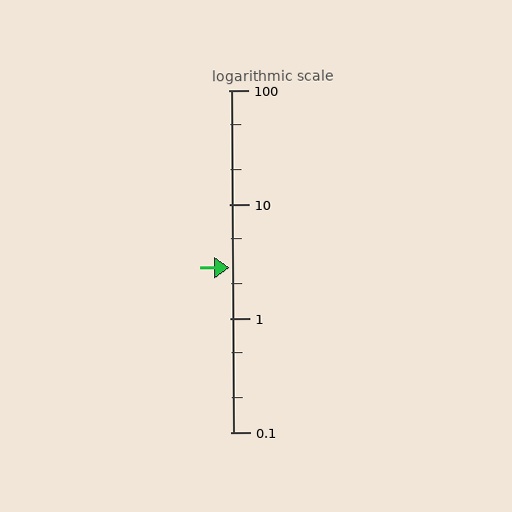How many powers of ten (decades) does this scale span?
The scale spans 3 decades, from 0.1 to 100.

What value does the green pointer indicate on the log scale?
The pointer indicates approximately 2.8.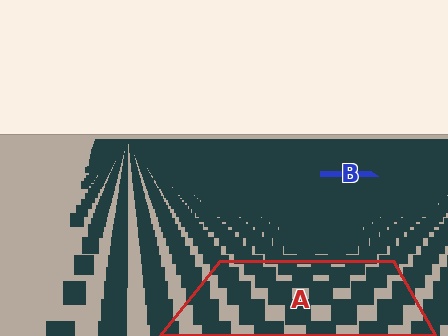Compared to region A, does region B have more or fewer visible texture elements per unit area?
Region B has more texture elements per unit area — they are packed more densely because it is farther away.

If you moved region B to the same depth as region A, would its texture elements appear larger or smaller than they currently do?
They would appear larger. At a closer depth, the same texture elements are projected at a bigger on-screen size.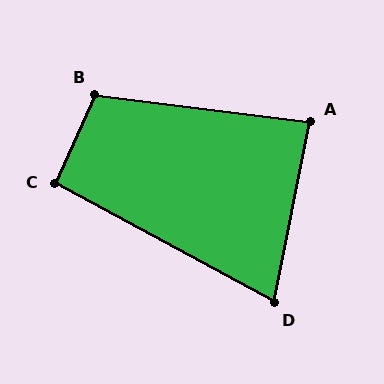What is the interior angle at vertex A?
Approximately 86 degrees (approximately right).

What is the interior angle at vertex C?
Approximately 94 degrees (approximately right).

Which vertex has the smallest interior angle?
D, at approximately 73 degrees.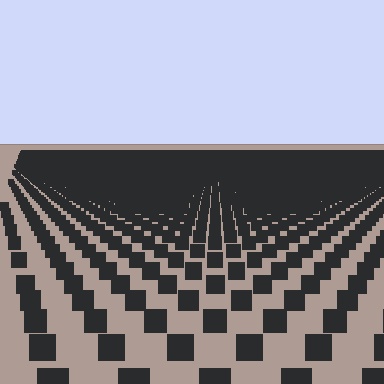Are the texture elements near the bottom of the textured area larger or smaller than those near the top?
Larger. Near the bottom, elements are closer to the viewer and appear at a bigger on-screen size.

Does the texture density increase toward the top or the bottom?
Density increases toward the top.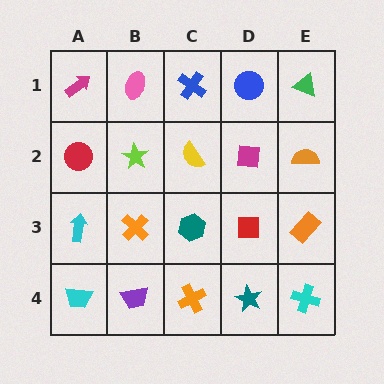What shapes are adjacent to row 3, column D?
A magenta square (row 2, column D), a teal star (row 4, column D), a teal hexagon (row 3, column C), an orange rectangle (row 3, column E).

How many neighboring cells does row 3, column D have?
4.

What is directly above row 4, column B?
An orange cross.